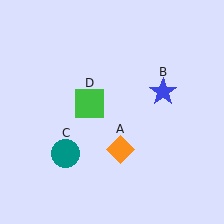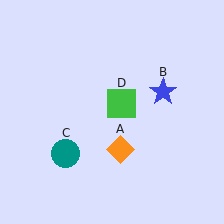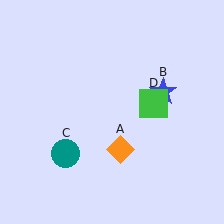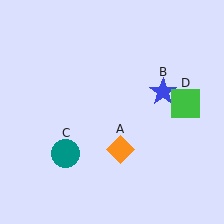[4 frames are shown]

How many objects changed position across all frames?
1 object changed position: green square (object D).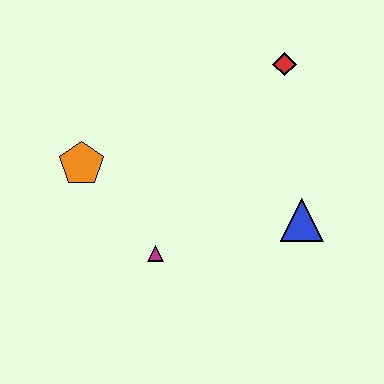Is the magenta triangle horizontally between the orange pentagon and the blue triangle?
Yes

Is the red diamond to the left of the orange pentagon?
No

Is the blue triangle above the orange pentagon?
No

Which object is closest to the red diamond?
The blue triangle is closest to the red diamond.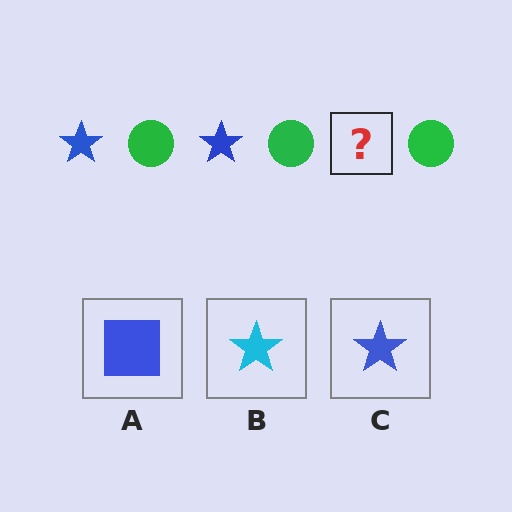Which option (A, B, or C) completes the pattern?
C.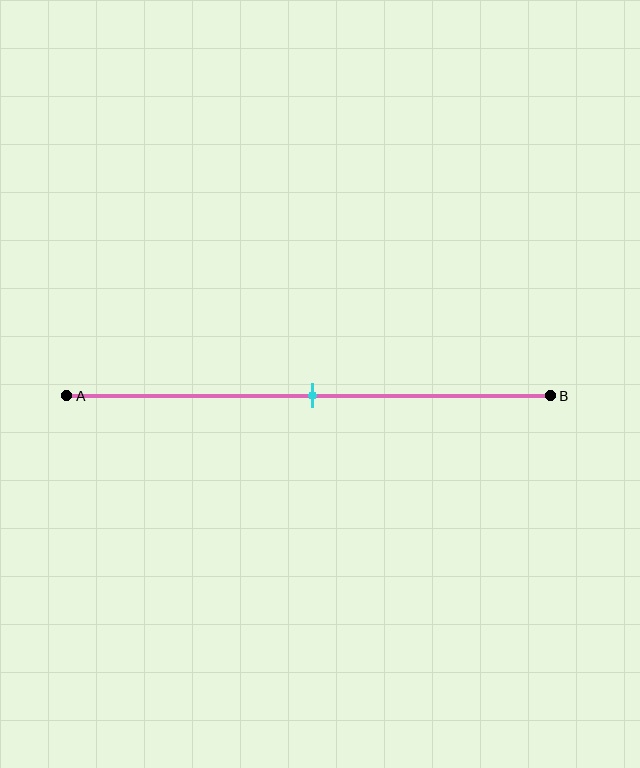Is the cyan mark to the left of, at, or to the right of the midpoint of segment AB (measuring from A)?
The cyan mark is approximately at the midpoint of segment AB.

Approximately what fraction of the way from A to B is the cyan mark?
The cyan mark is approximately 50% of the way from A to B.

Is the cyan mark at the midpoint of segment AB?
Yes, the mark is approximately at the midpoint.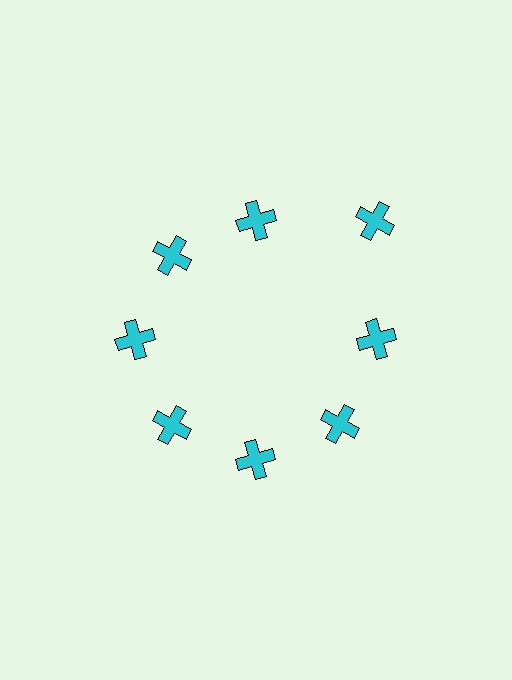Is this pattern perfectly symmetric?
No. The 8 cyan crosses are arranged in a ring, but one element near the 2 o'clock position is pushed outward from the center, breaking the 8-fold rotational symmetry.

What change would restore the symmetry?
The symmetry would be restored by moving it inward, back onto the ring so that all 8 crosses sit at equal angles and equal distance from the center.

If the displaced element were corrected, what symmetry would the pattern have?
It would have 8-fold rotational symmetry — the pattern would map onto itself every 45 degrees.